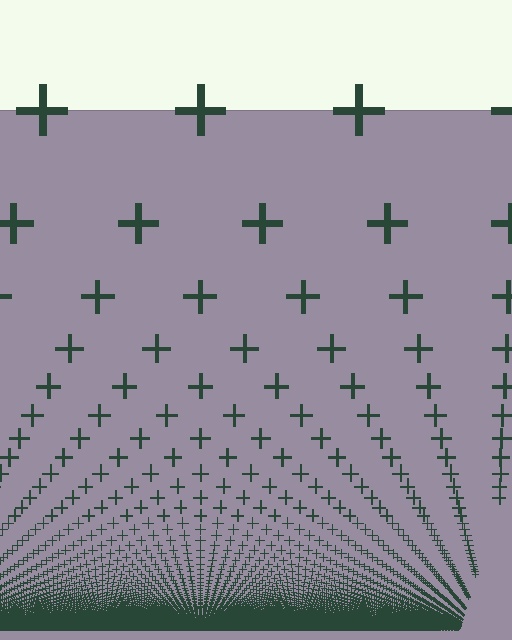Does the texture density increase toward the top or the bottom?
Density increases toward the bottom.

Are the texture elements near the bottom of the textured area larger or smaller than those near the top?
Smaller. The gradient is inverted — elements near the bottom are smaller and denser.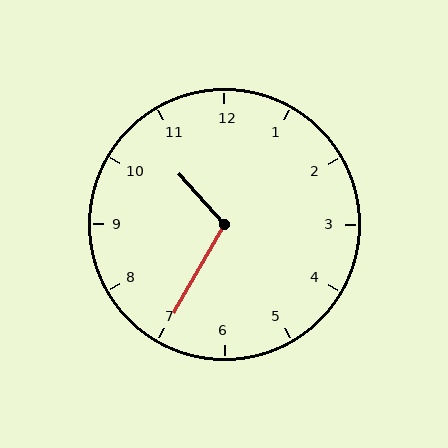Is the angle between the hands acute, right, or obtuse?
It is obtuse.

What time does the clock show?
10:35.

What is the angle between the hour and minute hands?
Approximately 108 degrees.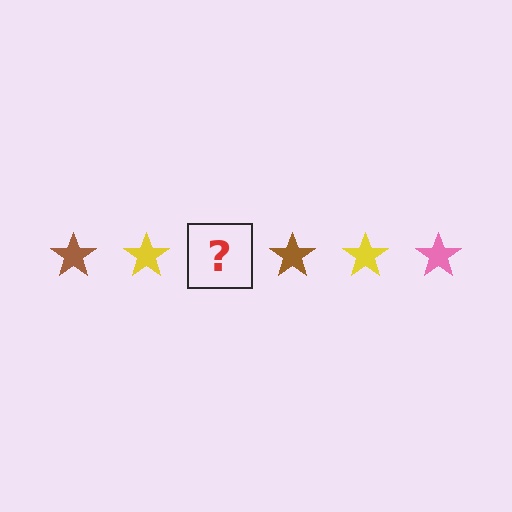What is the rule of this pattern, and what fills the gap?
The rule is that the pattern cycles through brown, yellow, pink stars. The gap should be filled with a pink star.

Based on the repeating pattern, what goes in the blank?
The blank should be a pink star.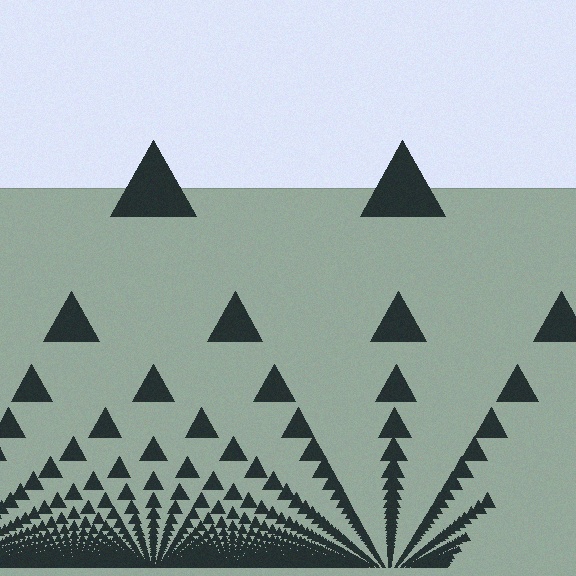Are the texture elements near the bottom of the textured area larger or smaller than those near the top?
Smaller. The gradient is inverted — elements near the bottom are smaller and denser.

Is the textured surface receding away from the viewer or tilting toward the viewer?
The surface appears to tilt toward the viewer. Texture elements get larger and sparser toward the top.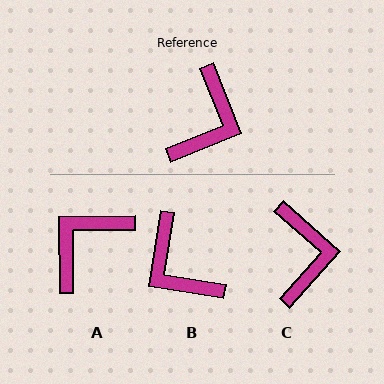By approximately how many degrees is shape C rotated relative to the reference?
Approximately 27 degrees counter-clockwise.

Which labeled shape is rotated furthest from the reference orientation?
A, about 159 degrees away.